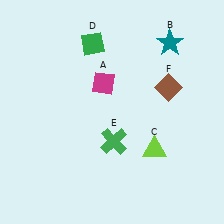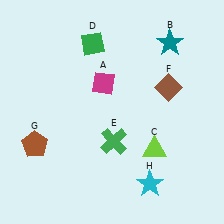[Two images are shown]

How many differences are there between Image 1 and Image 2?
There are 2 differences between the two images.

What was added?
A brown pentagon (G), a cyan star (H) were added in Image 2.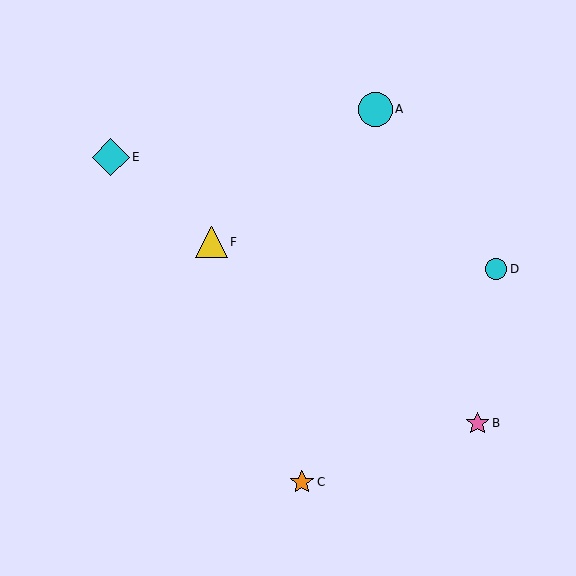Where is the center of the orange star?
The center of the orange star is at (302, 482).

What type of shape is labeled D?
Shape D is a cyan circle.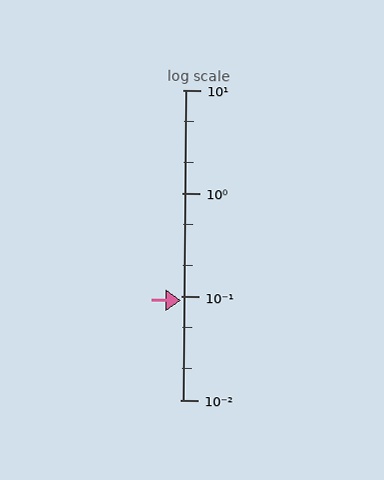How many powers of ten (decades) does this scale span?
The scale spans 3 decades, from 0.01 to 10.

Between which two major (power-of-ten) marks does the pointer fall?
The pointer is between 0.01 and 0.1.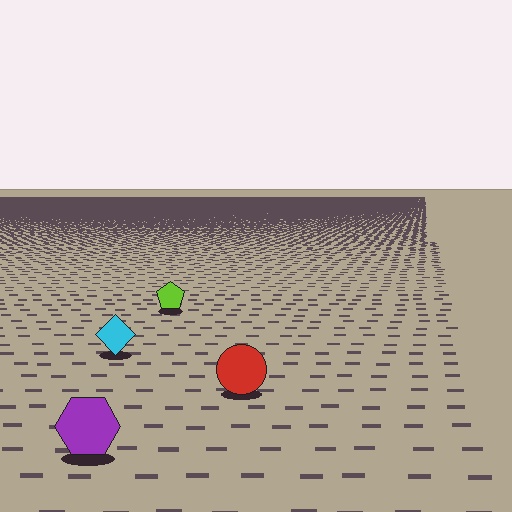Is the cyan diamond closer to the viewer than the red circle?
No. The red circle is closer — you can tell from the texture gradient: the ground texture is coarser near it.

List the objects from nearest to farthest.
From nearest to farthest: the purple hexagon, the red circle, the cyan diamond, the lime pentagon.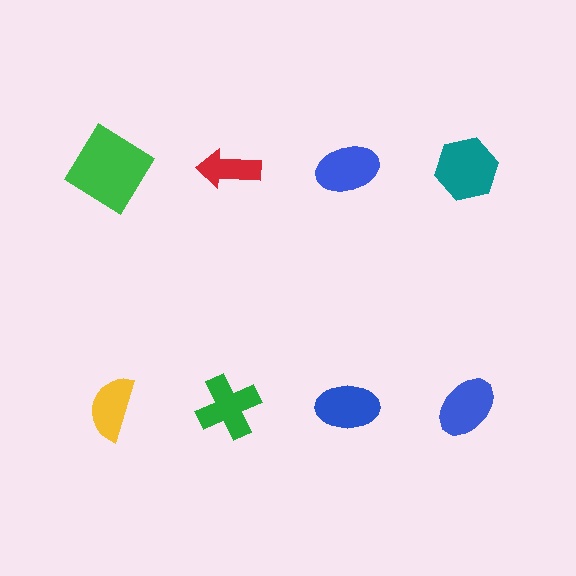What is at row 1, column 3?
A blue ellipse.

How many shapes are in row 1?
4 shapes.